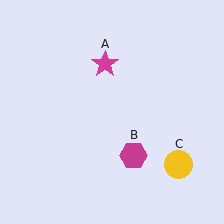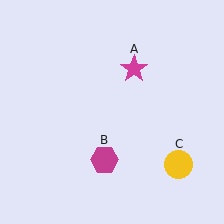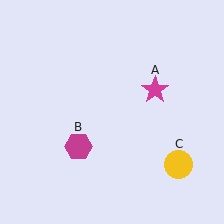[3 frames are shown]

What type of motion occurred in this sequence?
The magenta star (object A), magenta hexagon (object B) rotated clockwise around the center of the scene.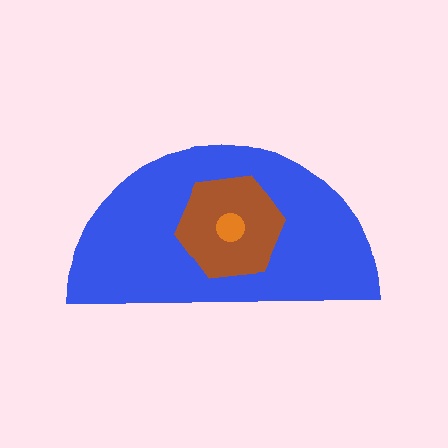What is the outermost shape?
The blue semicircle.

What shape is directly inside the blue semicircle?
The brown hexagon.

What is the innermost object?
The orange circle.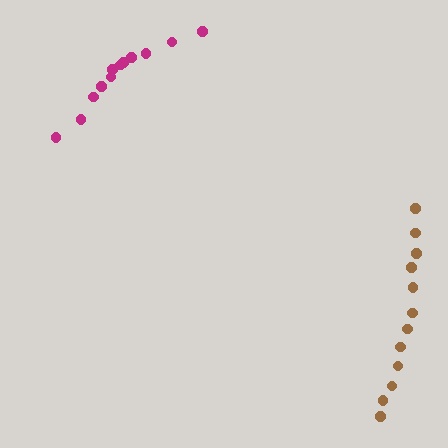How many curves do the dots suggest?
There are 2 distinct paths.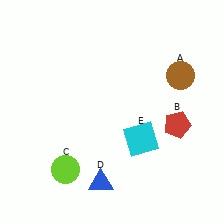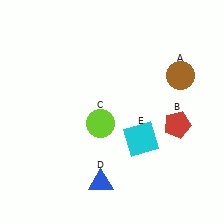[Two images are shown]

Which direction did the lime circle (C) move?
The lime circle (C) moved up.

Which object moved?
The lime circle (C) moved up.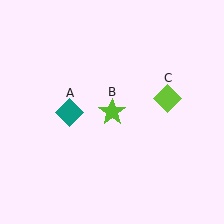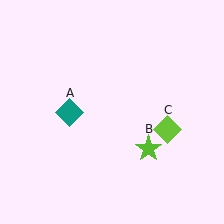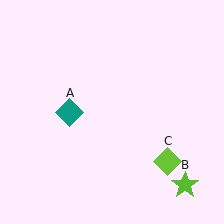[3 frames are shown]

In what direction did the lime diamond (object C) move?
The lime diamond (object C) moved down.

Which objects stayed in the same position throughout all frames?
Teal diamond (object A) remained stationary.